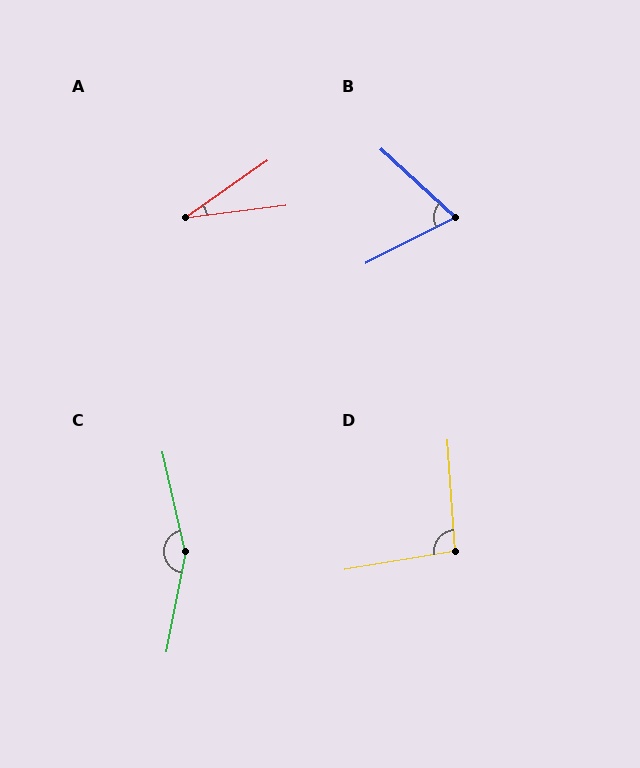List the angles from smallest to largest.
A (28°), B (69°), D (96°), C (156°).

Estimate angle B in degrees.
Approximately 69 degrees.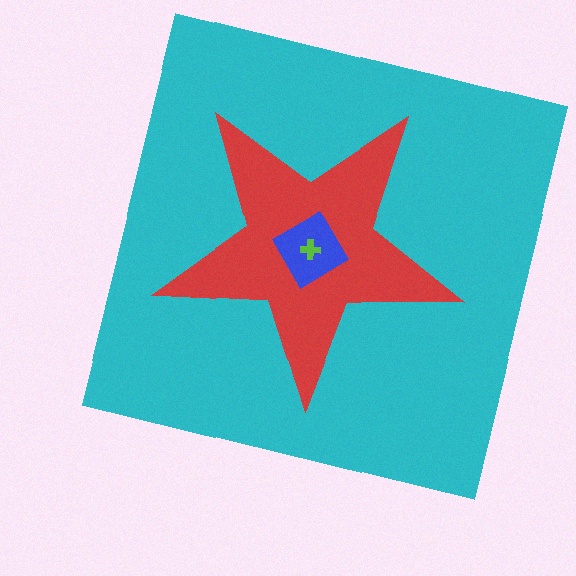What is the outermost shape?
The cyan square.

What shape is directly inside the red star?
The blue diamond.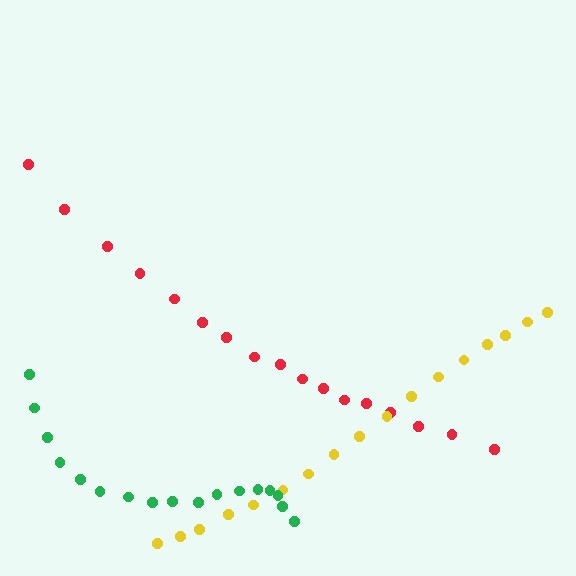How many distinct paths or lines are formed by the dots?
There are 3 distinct paths.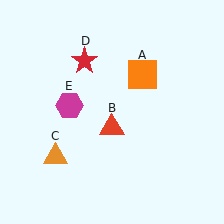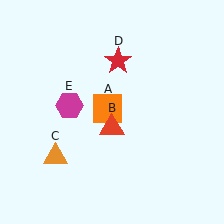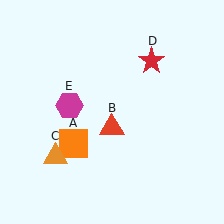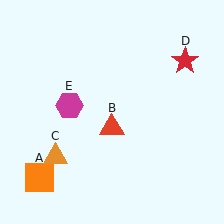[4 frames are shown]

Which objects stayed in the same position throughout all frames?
Red triangle (object B) and orange triangle (object C) and magenta hexagon (object E) remained stationary.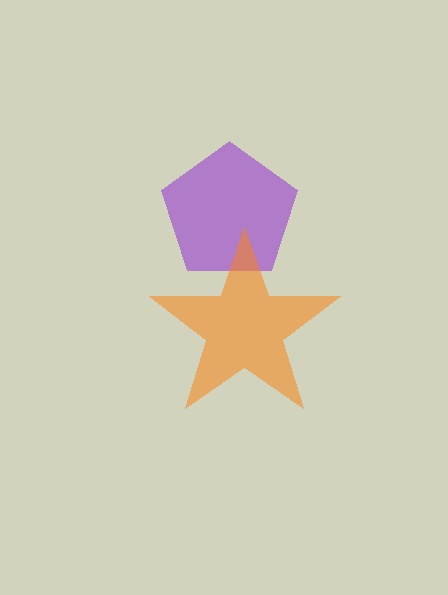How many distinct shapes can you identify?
There are 2 distinct shapes: a purple pentagon, an orange star.